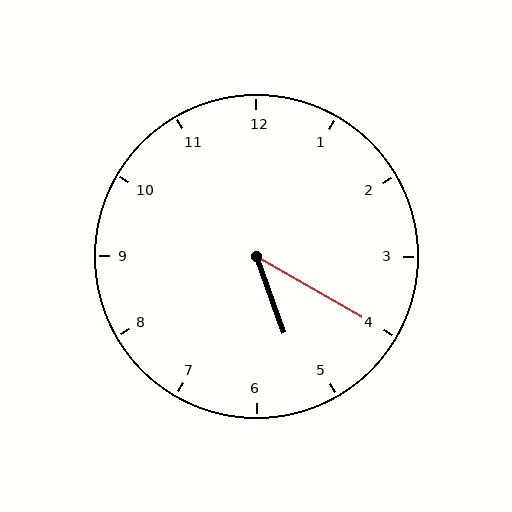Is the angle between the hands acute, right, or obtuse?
It is acute.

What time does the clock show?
5:20.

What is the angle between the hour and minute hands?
Approximately 40 degrees.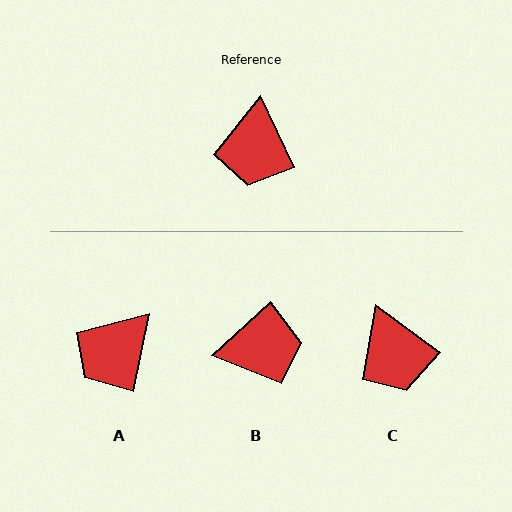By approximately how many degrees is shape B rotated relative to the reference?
Approximately 107 degrees counter-clockwise.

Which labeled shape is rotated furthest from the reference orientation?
B, about 107 degrees away.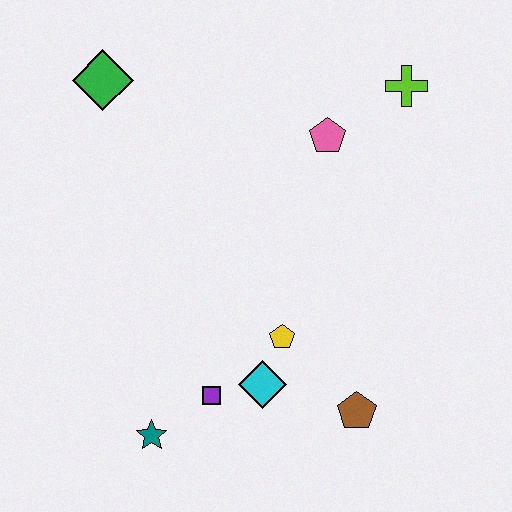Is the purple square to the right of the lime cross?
No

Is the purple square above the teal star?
Yes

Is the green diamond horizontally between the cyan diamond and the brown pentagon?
No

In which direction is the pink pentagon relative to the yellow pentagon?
The pink pentagon is above the yellow pentagon.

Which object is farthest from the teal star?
The lime cross is farthest from the teal star.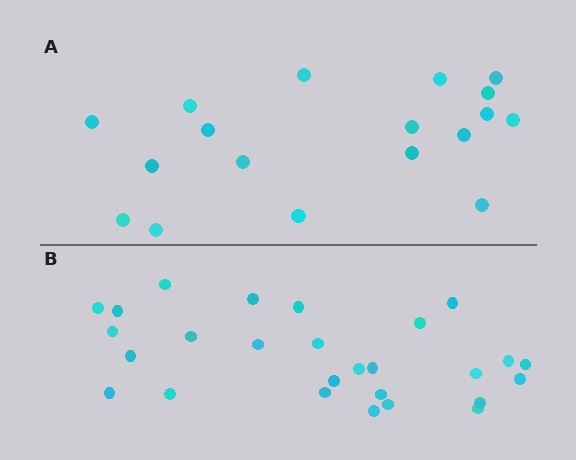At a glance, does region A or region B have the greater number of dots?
Region B (the bottom region) has more dots.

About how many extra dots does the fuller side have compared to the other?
Region B has roughly 8 or so more dots than region A.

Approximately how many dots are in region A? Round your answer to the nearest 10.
About 20 dots. (The exact count is 18, which rounds to 20.)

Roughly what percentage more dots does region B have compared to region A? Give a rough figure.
About 50% more.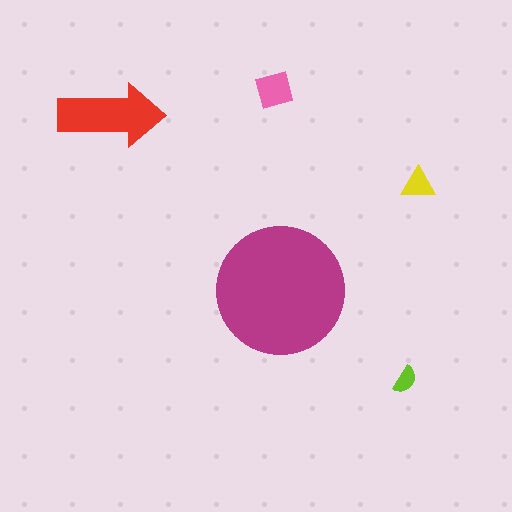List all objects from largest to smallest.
The magenta circle, the red arrow, the pink square, the yellow triangle, the lime semicircle.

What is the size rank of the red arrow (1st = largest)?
2nd.